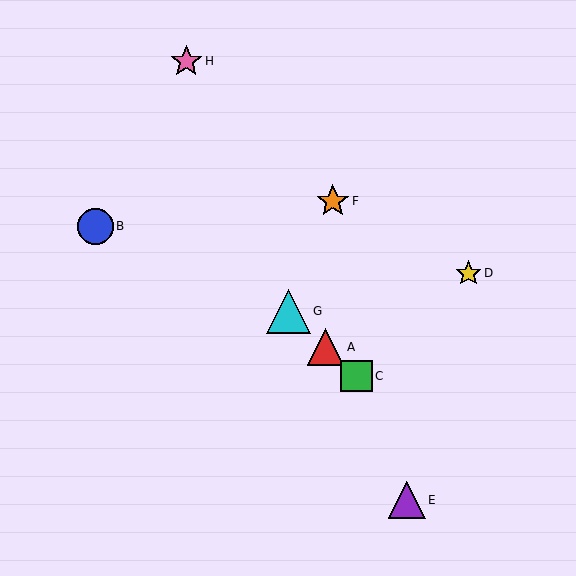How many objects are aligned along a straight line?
3 objects (A, C, G) are aligned along a straight line.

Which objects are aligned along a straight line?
Objects A, C, G are aligned along a straight line.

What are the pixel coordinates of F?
Object F is at (333, 201).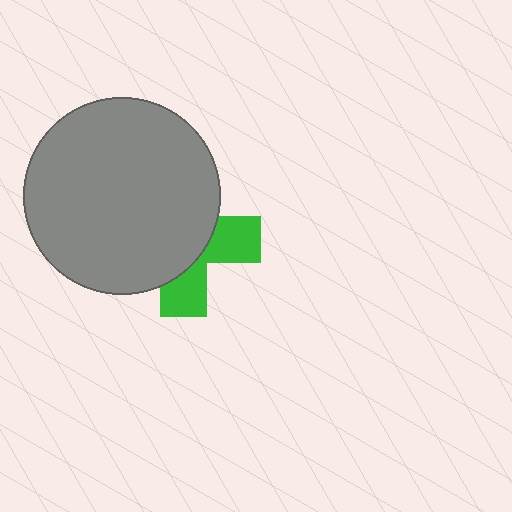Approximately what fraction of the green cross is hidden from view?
Roughly 63% of the green cross is hidden behind the gray circle.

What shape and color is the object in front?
The object in front is a gray circle.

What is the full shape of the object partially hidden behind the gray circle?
The partially hidden object is a green cross.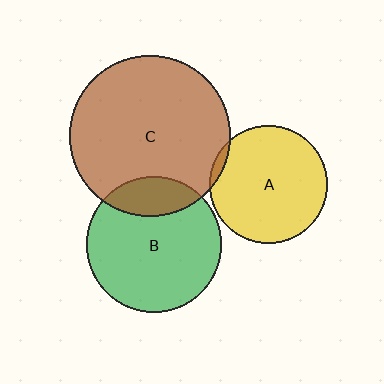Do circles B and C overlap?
Yes.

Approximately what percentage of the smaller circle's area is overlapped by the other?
Approximately 20%.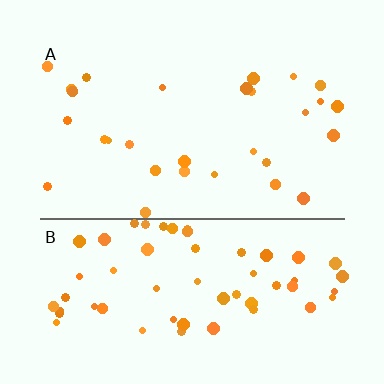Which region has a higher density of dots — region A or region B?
B (the bottom).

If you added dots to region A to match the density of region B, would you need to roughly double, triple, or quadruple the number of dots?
Approximately double.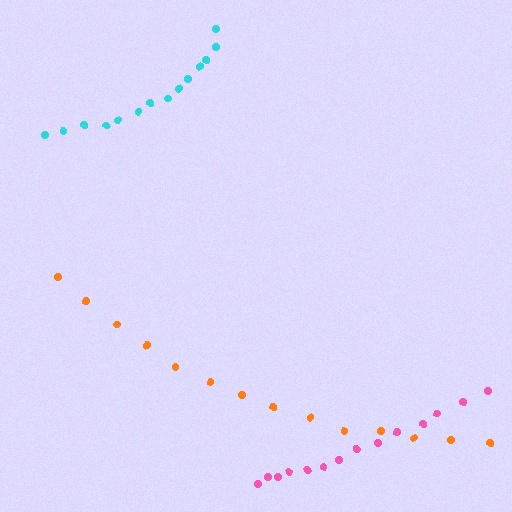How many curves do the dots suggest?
There are 3 distinct paths.